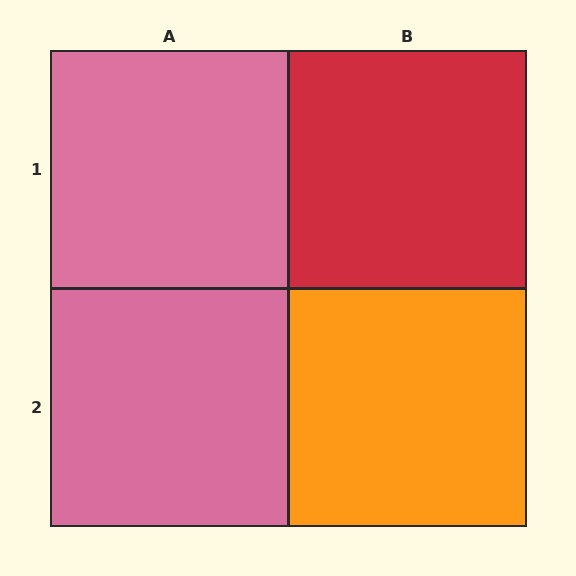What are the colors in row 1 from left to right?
Pink, red.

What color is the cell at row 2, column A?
Pink.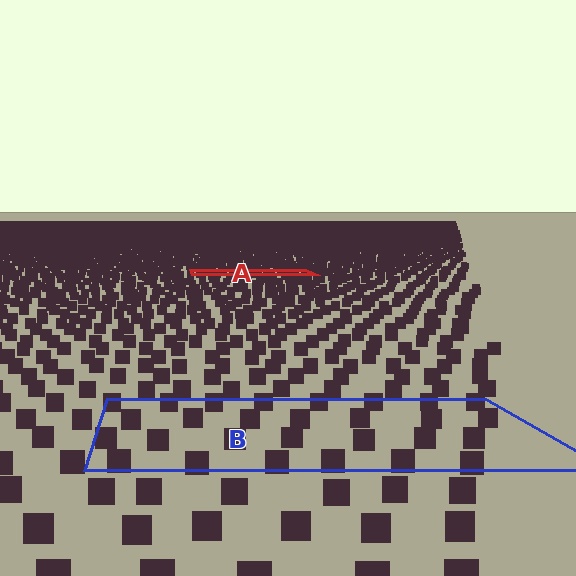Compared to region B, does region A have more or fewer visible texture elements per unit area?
Region A has more texture elements per unit area — they are packed more densely because it is farther away.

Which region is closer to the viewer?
Region B is closer. The texture elements there are larger and more spread out.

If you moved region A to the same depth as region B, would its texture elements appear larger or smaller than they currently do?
They would appear larger. At a closer depth, the same texture elements are projected at a bigger on-screen size.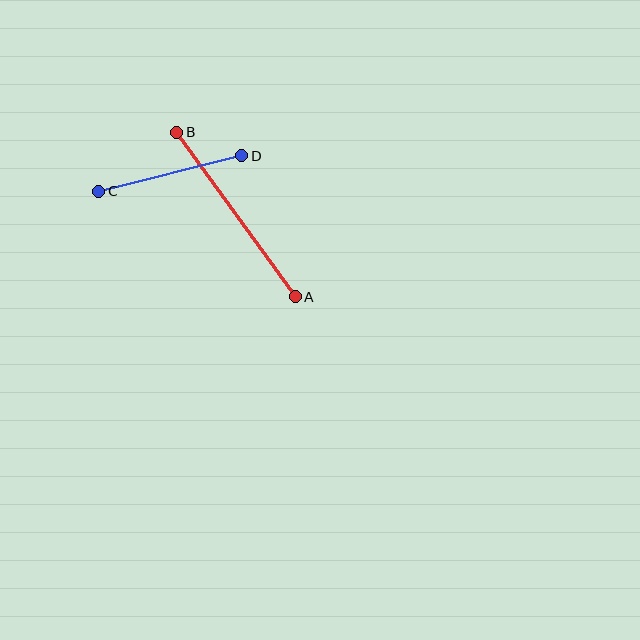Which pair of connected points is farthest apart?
Points A and B are farthest apart.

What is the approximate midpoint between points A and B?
The midpoint is at approximately (236, 214) pixels.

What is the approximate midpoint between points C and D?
The midpoint is at approximately (170, 173) pixels.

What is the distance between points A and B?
The distance is approximately 203 pixels.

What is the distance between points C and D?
The distance is approximately 148 pixels.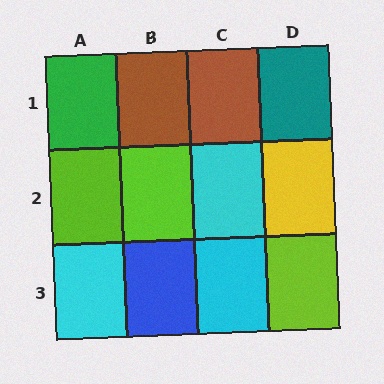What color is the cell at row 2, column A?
Lime.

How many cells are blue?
1 cell is blue.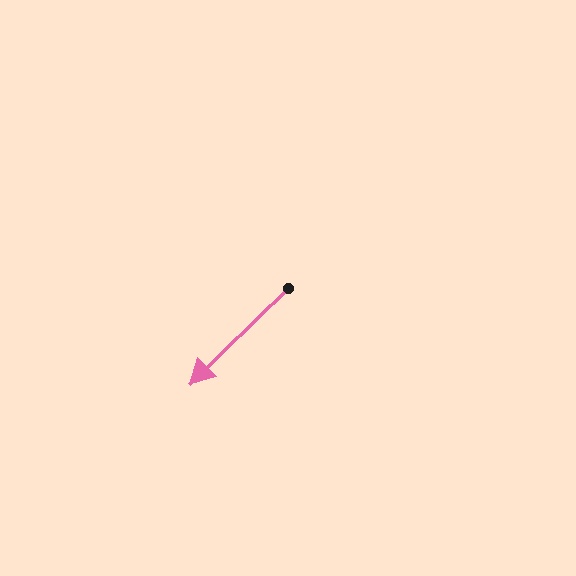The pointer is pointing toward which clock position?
Roughly 8 o'clock.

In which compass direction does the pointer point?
Southwest.